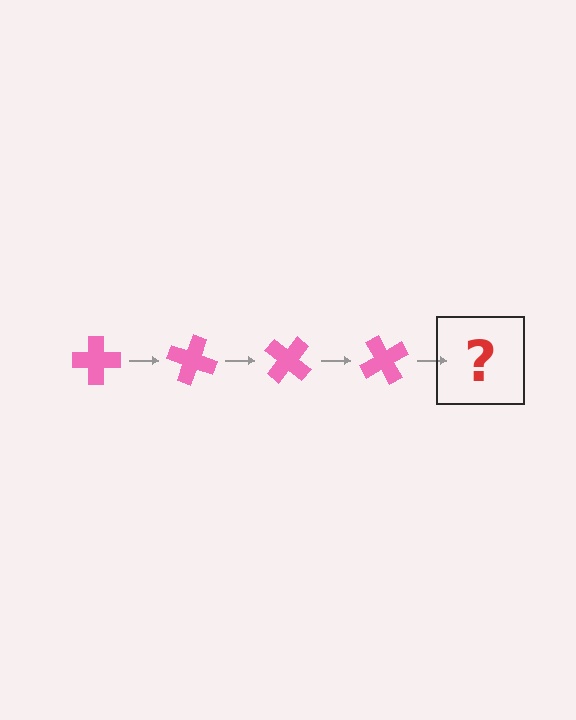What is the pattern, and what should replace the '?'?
The pattern is that the cross rotates 20 degrees each step. The '?' should be a pink cross rotated 80 degrees.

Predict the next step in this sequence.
The next step is a pink cross rotated 80 degrees.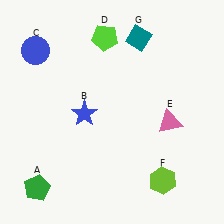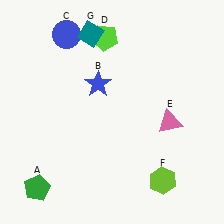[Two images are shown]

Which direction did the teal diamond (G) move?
The teal diamond (G) moved left.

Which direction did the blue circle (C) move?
The blue circle (C) moved right.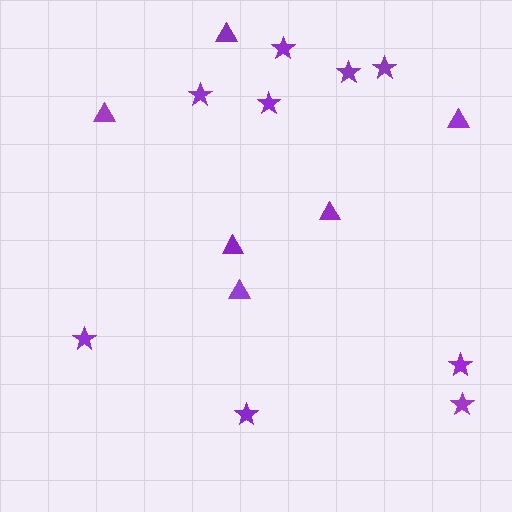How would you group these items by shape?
There are 2 groups: one group of stars (9) and one group of triangles (6).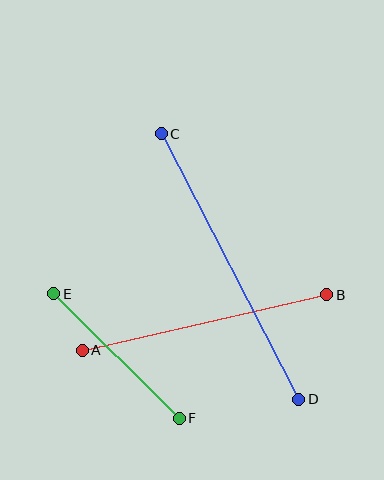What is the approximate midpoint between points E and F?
The midpoint is at approximately (117, 356) pixels.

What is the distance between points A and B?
The distance is approximately 251 pixels.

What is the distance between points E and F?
The distance is approximately 176 pixels.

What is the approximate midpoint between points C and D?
The midpoint is at approximately (230, 267) pixels.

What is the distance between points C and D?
The distance is approximately 299 pixels.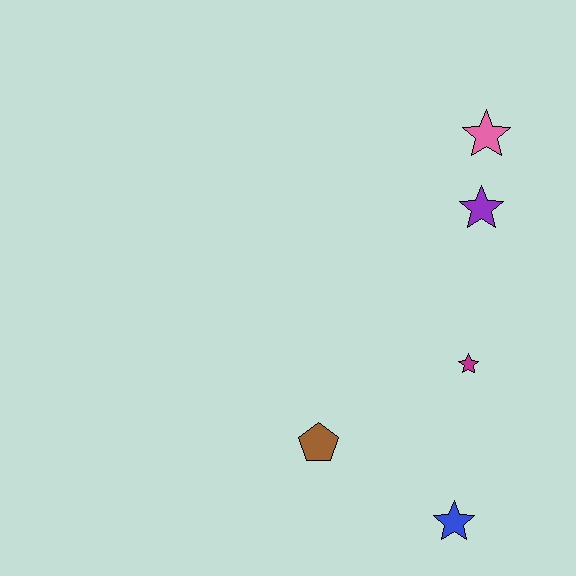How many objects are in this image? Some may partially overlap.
There are 5 objects.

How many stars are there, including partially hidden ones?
There are 4 stars.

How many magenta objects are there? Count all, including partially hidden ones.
There is 1 magenta object.